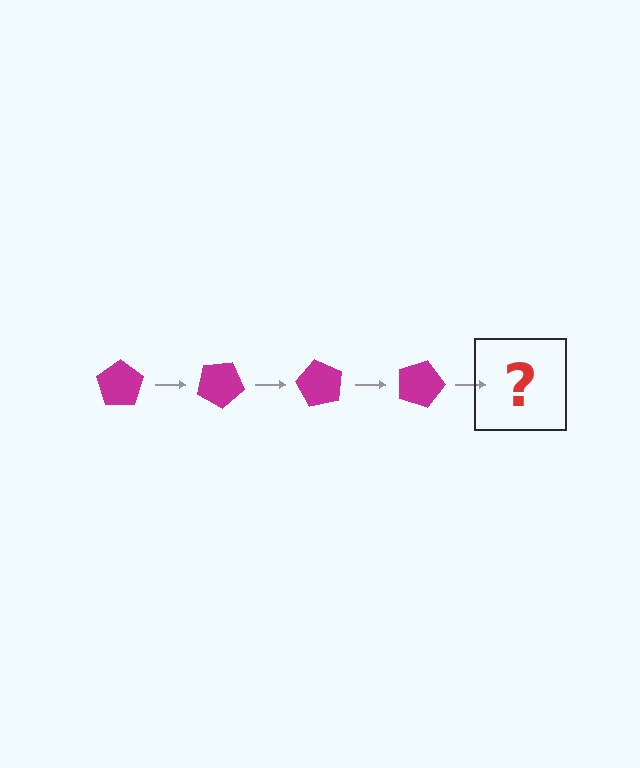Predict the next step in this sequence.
The next step is a magenta pentagon rotated 120 degrees.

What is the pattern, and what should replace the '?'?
The pattern is that the pentagon rotates 30 degrees each step. The '?' should be a magenta pentagon rotated 120 degrees.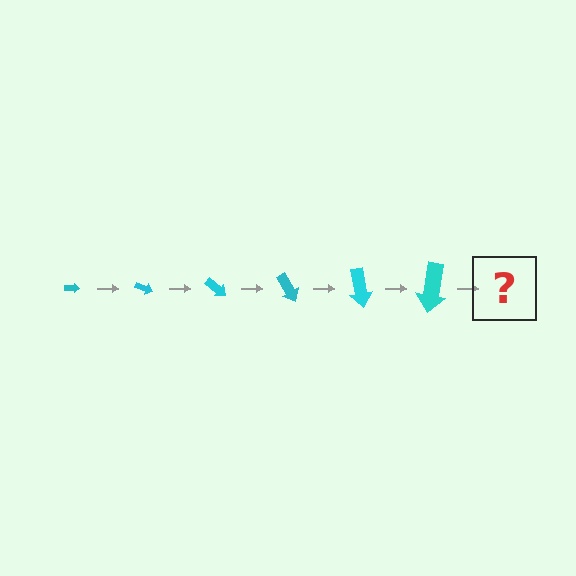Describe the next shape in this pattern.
It should be an arrow, larger than the previous one and rotated 120 degrees from the start.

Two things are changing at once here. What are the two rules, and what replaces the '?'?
The two rules are that the arrow grows larger each step and it rotates 20 degrees each step. The '?' should be an arrow, larger than the previous one and rotated 120 degrees from the start.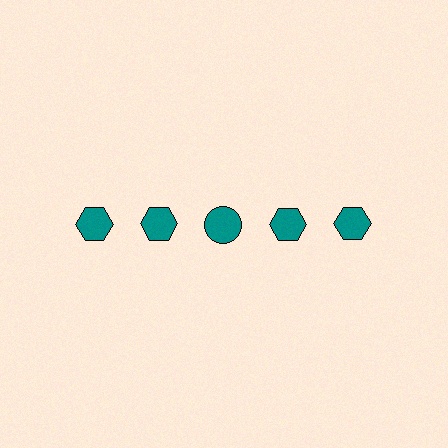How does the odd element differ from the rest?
It has a different shape: circle instead of hexagon.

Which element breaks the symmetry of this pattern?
The teal circle in the top row, center column breaks the symmetry. All other shapes are teal hexagons.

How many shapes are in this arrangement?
There are 5 shapes arranged in a grid pattern.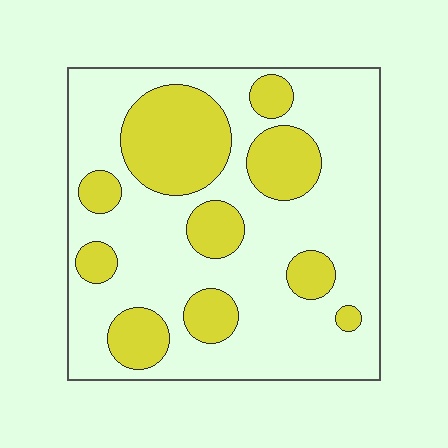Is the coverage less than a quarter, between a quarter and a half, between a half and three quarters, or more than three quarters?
Between a quarter and a half.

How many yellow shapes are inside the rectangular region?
10.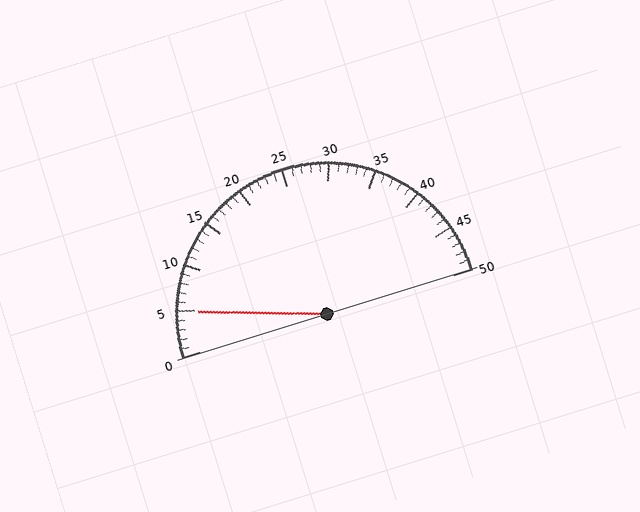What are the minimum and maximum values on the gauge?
The gauge ranges from 0 to 50.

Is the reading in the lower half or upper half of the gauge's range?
The reading is in the lower half of the range (0 to 50).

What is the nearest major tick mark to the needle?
The nearest major tick mark is 5.